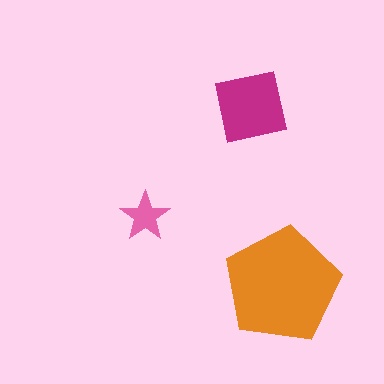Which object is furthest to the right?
The orange pentagon is rightmost.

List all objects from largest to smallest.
The orange pentagon, the magenta square, the pink star.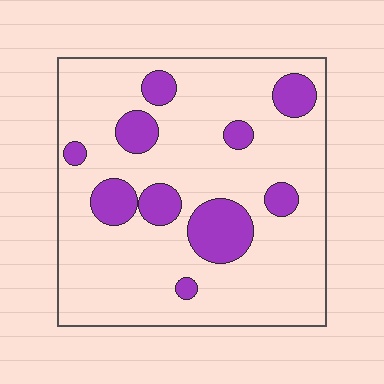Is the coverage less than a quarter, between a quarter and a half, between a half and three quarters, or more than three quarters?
Less than a quarter.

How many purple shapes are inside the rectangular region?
10.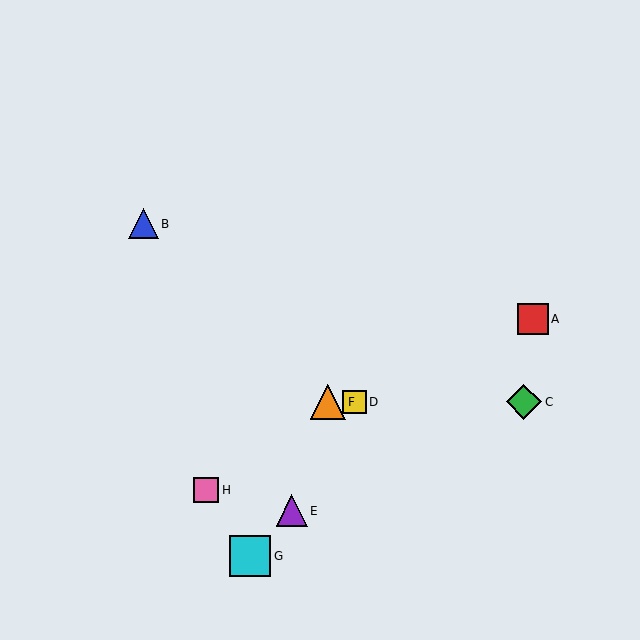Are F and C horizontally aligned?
Yes, both are at y≈402.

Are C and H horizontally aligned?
No, C is at y≈402 and H is at y≈490.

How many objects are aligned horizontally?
3 objects (C, D, F) are aligned horizontally.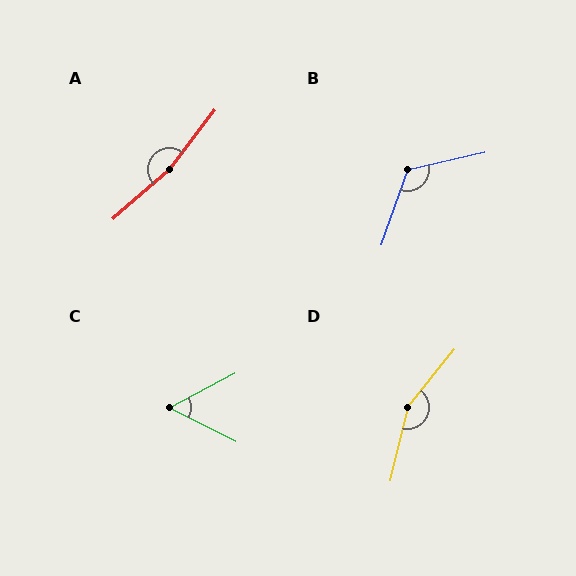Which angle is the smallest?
C, at approximately 55 degrees.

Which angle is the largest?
A, at approximately 168 degrees.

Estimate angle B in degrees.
Approximately 122 degrees.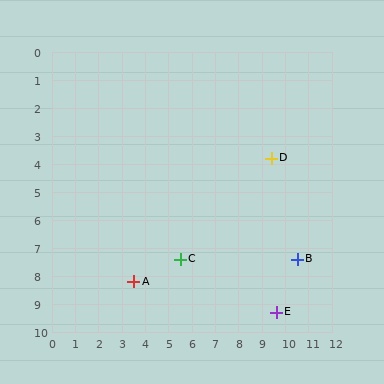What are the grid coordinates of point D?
Point D is at approximately (9.4, 3.8).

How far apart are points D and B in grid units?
Points D and B are about 3.8 grid units apart.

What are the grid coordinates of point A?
Point A is at approximately (3.5, 8.2).